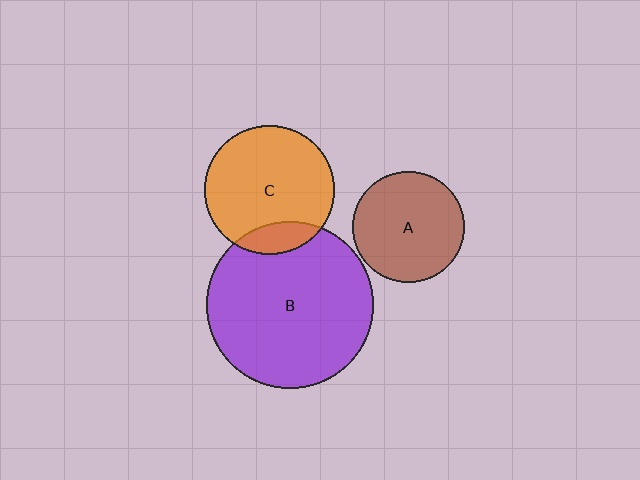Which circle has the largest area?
Circle B (purple).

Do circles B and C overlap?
Yes.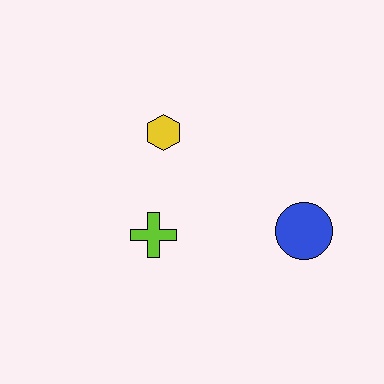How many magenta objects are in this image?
There are no magenta objects.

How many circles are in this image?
There is 1 circle.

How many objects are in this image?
There are 3 objects.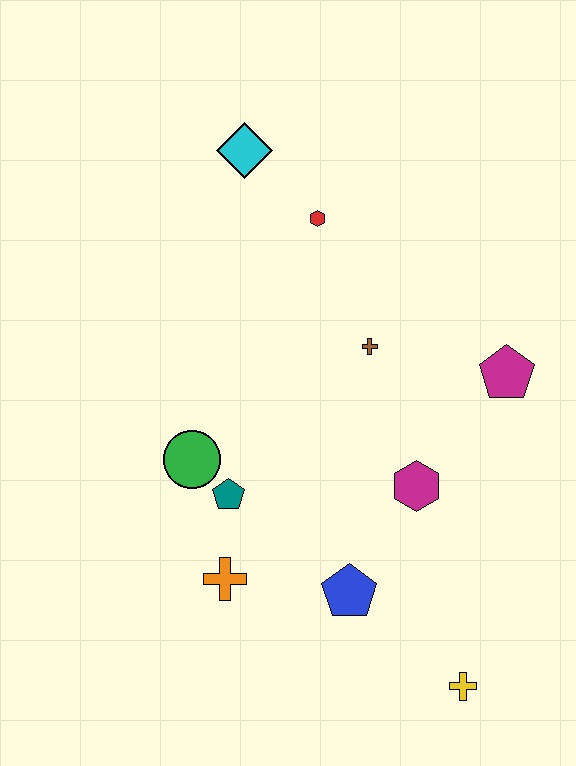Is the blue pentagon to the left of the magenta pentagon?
Yes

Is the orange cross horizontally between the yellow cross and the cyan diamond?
No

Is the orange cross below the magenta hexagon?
Yes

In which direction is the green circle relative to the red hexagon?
The green circle is below the red hexagon.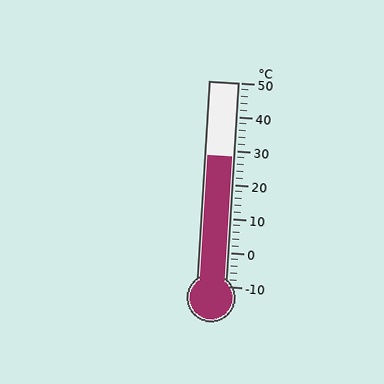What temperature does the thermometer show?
The thermometer shows approximately 28°C.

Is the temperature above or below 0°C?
The temperature is above 0°C.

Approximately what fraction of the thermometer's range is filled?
The thermometer is filled to approximately 65% of its range.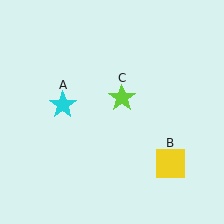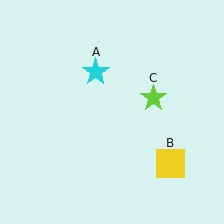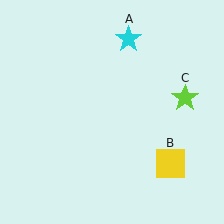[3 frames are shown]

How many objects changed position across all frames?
2 objects changed position: cyan star (object A), lime star (object C).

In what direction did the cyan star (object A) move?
The cyan star (object A) moved up and to the right.